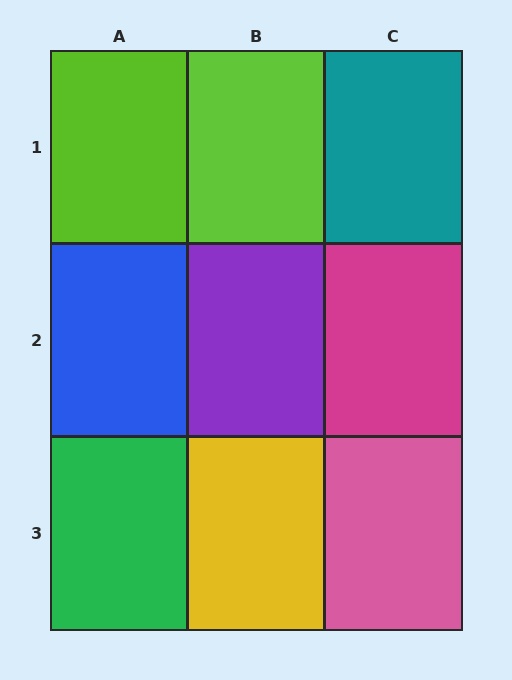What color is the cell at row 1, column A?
Lime.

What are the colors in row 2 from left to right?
Blue, purple, magenta.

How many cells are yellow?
1 cell is yellow.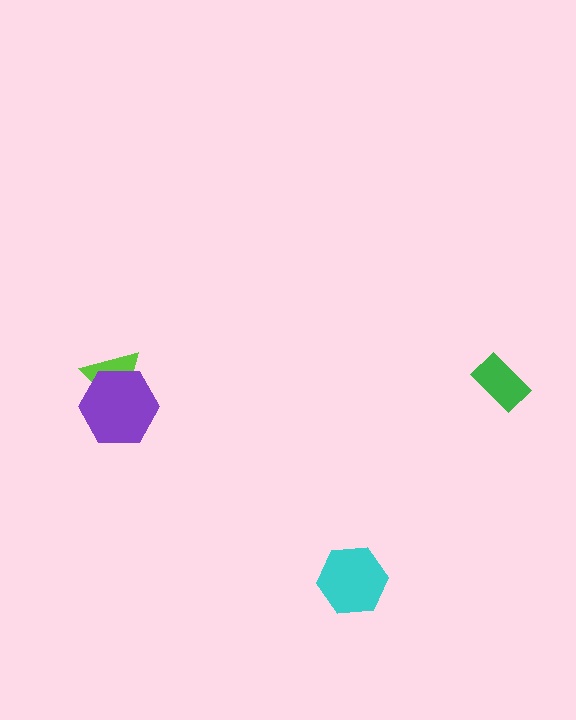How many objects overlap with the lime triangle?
1 object overlaps with the lime triangle.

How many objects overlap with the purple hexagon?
1 object overlaps with the purple hexagon.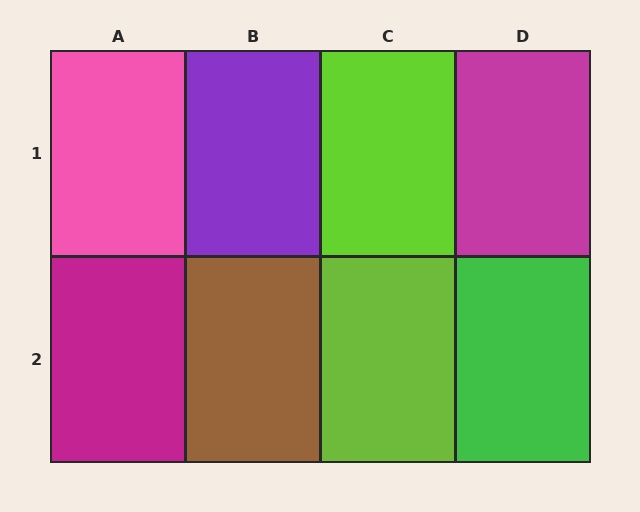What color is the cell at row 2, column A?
Magenta.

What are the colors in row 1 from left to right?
Pink, purple, lime, magenta.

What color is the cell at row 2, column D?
Green.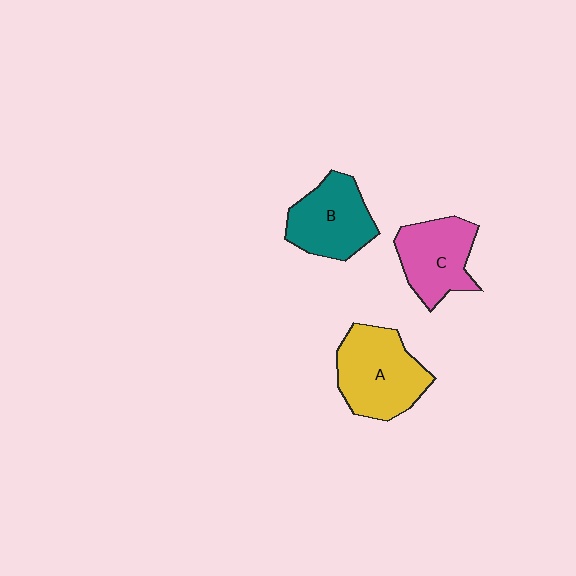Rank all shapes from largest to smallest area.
From largest to smallest: A (yellow), B (teal), C (pink).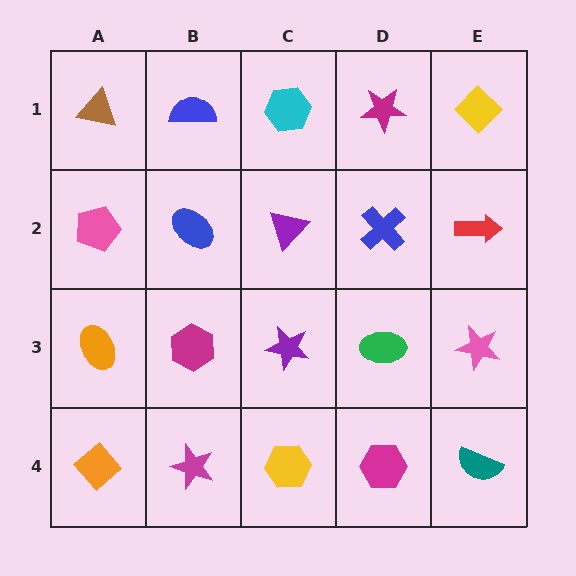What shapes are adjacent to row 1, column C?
A purple triangle (row 2, column C), a blue semicircle (row 1, column B), a magenta star (row 1, column D).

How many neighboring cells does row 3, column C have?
4.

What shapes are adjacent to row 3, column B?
A blue ellipse (row 2, column B), a magenta star (row 4, column B), an orange ellipse (row 3, column A), a purple star (row 3, column C).